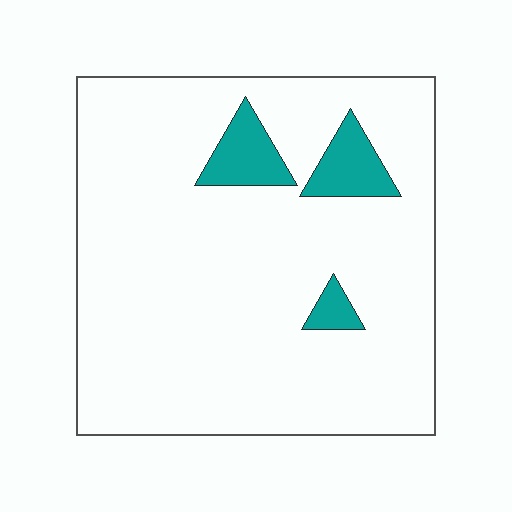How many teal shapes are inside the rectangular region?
3.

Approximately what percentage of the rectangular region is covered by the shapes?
Approximately 10%.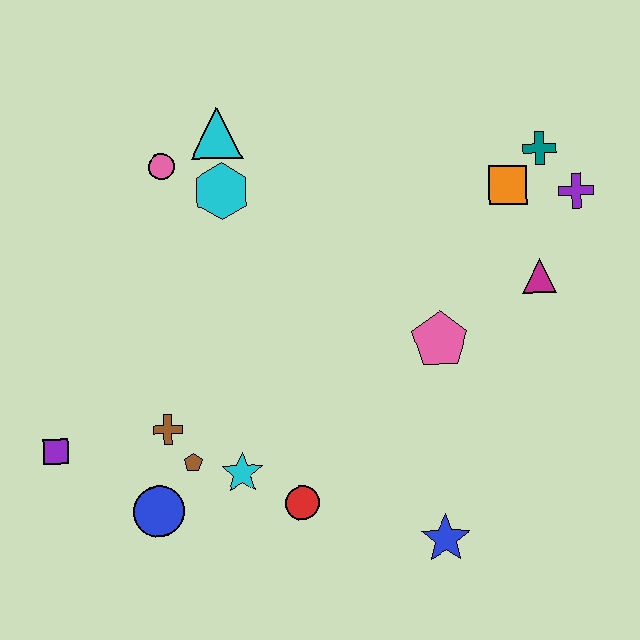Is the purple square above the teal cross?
No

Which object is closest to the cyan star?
The brown pentagon is closest to the cyan star.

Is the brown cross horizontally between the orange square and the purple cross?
No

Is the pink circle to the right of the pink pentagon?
No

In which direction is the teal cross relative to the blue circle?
The teal cross is to the right of the blue circle.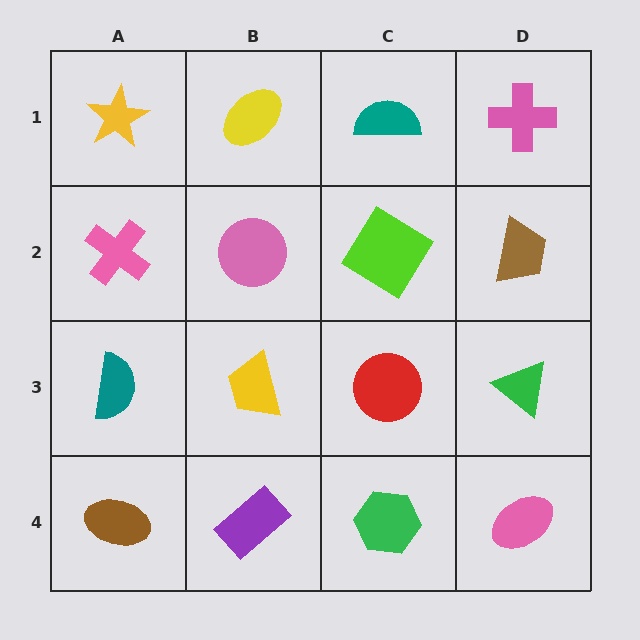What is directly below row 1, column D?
A brown trapezoid.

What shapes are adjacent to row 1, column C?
A lime diamond (row 2, column C), a yellow ellipse (row 1, column B), a pink cross (row 1, column D).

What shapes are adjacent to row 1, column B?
A pink circle (row 2, column B), a yellow star (row 1, column A), a teal semicircle (row 1, column C).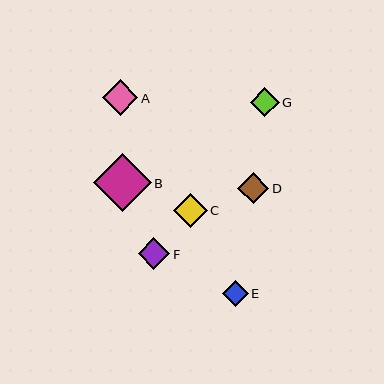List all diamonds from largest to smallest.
From largest to smallest: B, A, C, F, D, G, E.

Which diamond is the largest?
Diamond B is the largest with a size of approximately 58 pixels.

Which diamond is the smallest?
Diamond E is the smallest with a size of approximately 26 pixels.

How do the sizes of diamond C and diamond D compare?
Diamond C and diamond D are approximately the same size.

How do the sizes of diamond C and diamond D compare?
Diamond C and diamond D are approximately the same size.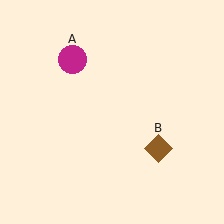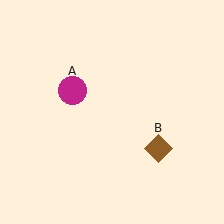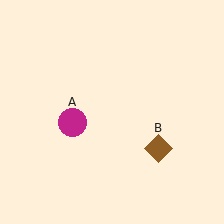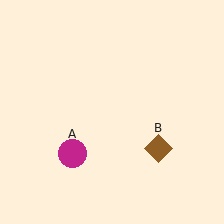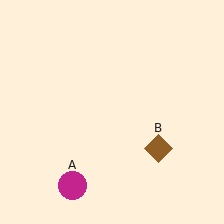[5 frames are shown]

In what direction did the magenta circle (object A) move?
The magenta circle (object A) moved down.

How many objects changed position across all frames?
1 object changed position: magenta circle (object A).